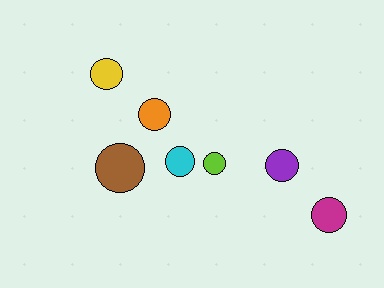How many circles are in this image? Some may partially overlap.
There are 7 circles.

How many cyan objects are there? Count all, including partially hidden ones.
There is 1 cyan object.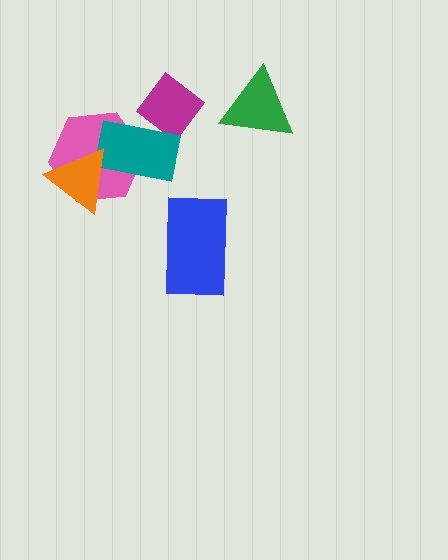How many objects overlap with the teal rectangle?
3 objects overlap with the teal rectangle.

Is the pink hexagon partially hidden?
Yes, it is partially covered by another shape.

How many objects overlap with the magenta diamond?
1 object overlaps with the magenta diamond.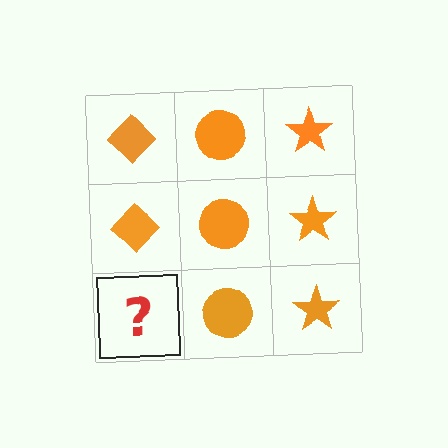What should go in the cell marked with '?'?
The missing cell should contain an orange diamond.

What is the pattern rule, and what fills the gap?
The rule is that each column has a consistent shape. The gap should be filled with an orange diamond.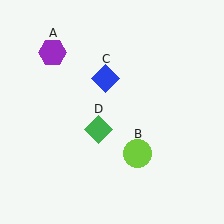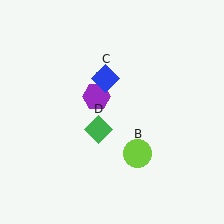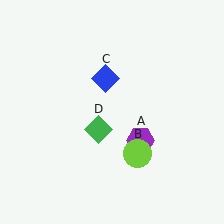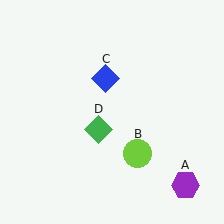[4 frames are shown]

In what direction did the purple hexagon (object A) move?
The purple hexagon (object A) moved down and to the right.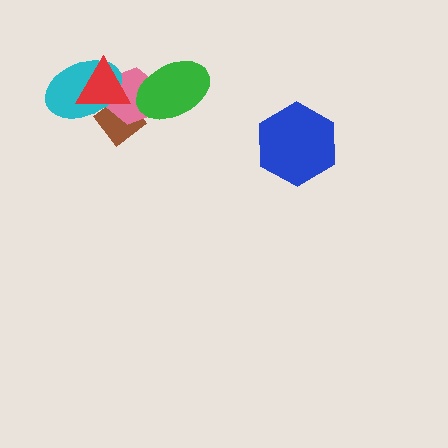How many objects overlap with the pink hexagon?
4 objects overlap with the pink hexagon.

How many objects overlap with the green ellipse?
1 object overlaps with the green ellipse.